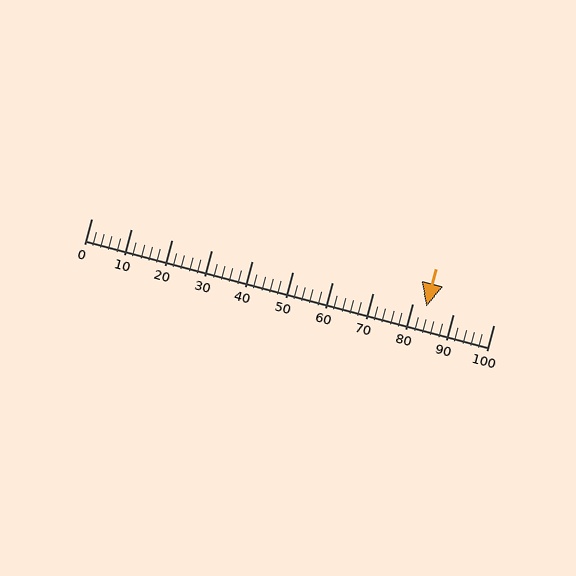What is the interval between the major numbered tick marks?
The major tick marks are spaced 10 units apart.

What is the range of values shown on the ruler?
The ruler shows values from 0 to 100.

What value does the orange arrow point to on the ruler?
The orange arrow points to approximately 83.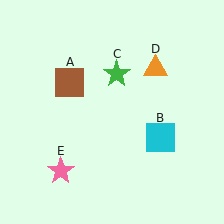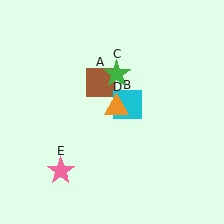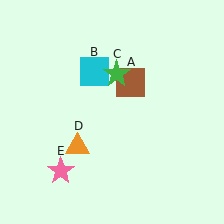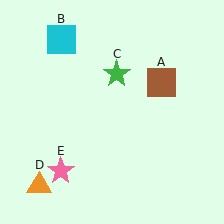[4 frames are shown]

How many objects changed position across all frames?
3 objects changed position: brown square (object A), cyan square (object B), orange triangle (object D).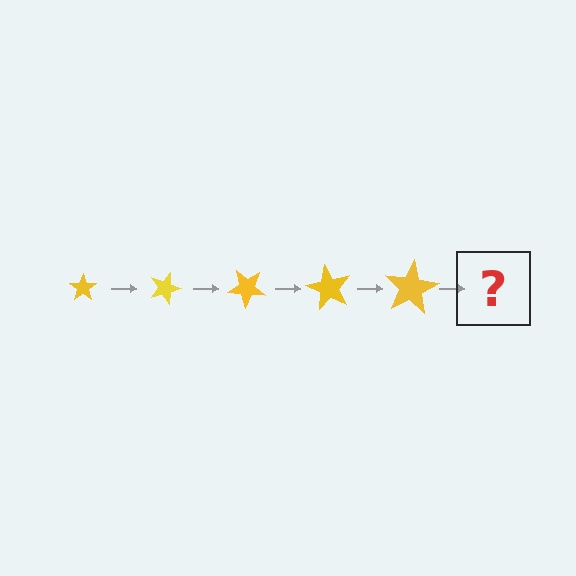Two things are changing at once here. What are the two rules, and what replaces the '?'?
The two rules are that the star grows larger each step and it rotates 20 degrees each step. The '?' should be a star, larger than the previous one and rotated 100 degrees from the start.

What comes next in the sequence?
The next element should be a star, larger than the previous one and rotated 100 degrees from the start.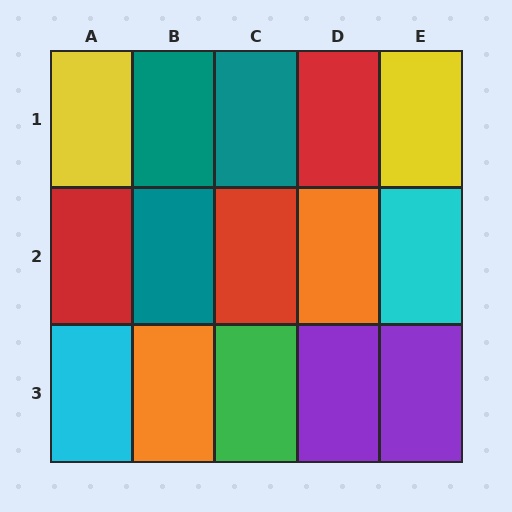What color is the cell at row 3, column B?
Orange.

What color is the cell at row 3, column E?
Purple.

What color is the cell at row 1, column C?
Teal.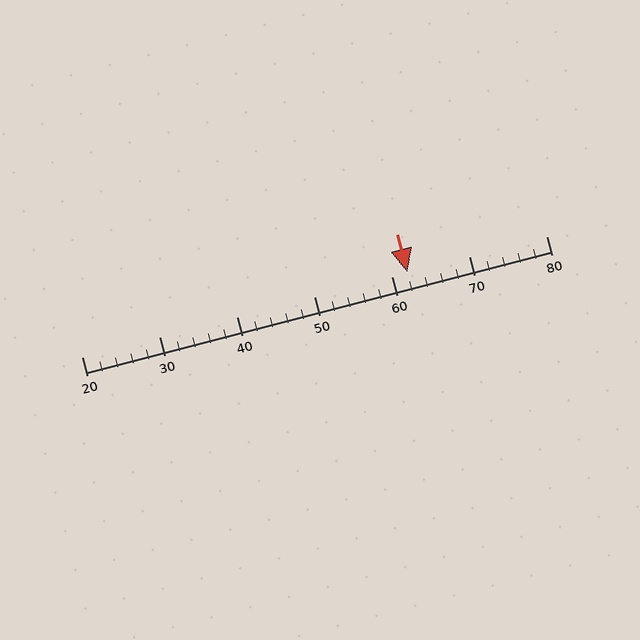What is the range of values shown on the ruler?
The ruler shows values from 20 to 80.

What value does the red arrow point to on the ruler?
The red arrow points to approximately 62.